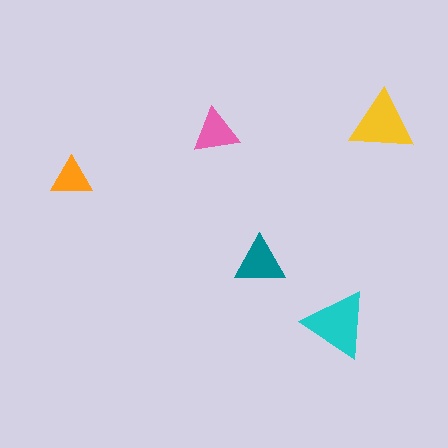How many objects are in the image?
There are 5 objects in the image.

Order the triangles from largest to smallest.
the cyan one, the yellow one, the teal one, the pink one, the orange one.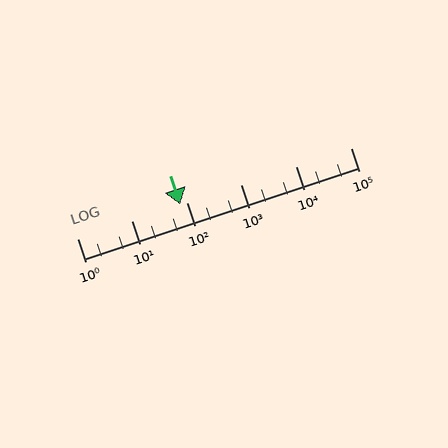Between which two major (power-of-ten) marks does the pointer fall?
The pointer is between 10 and 100.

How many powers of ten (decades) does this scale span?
The scale spans 5 decades, from 1 to 100000.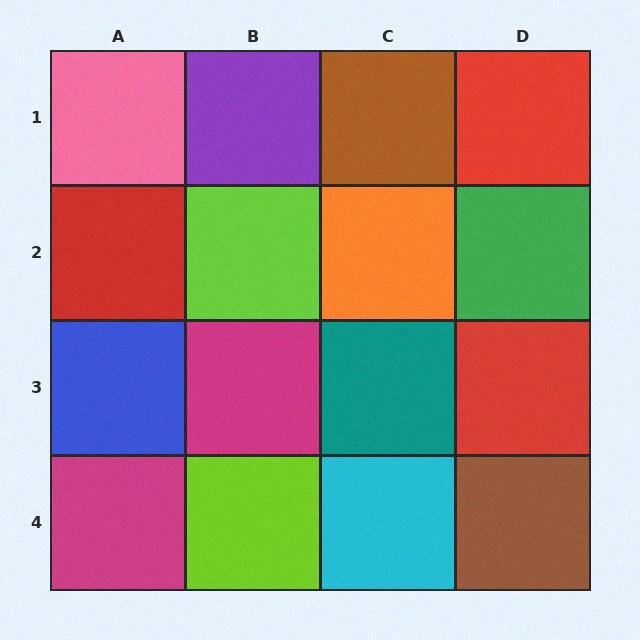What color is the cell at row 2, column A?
Red.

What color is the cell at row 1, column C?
Brown.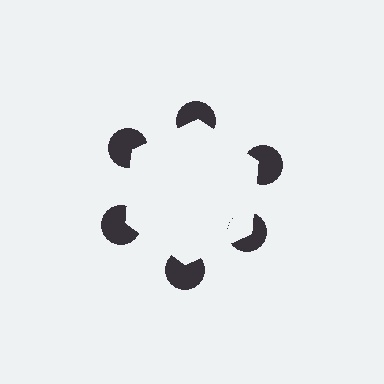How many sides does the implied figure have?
6 sides.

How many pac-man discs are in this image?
There are 6 — one at each vertex of the illusory hexagon.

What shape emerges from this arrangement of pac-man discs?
An illusory hexagon — its edges are inferred from the aligned wedge cuts in the pac-man discs, not physically drawn.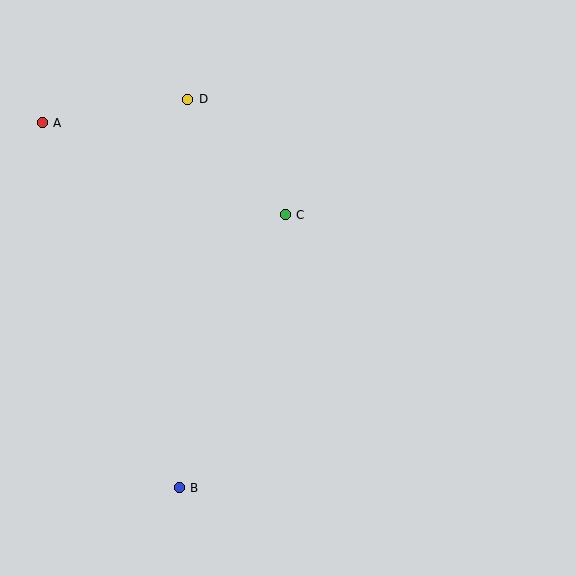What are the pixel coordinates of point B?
Point B is at (179, 488).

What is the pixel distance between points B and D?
The distance between B and D is 388 pixels.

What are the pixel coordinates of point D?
Point D is at (188, 99).